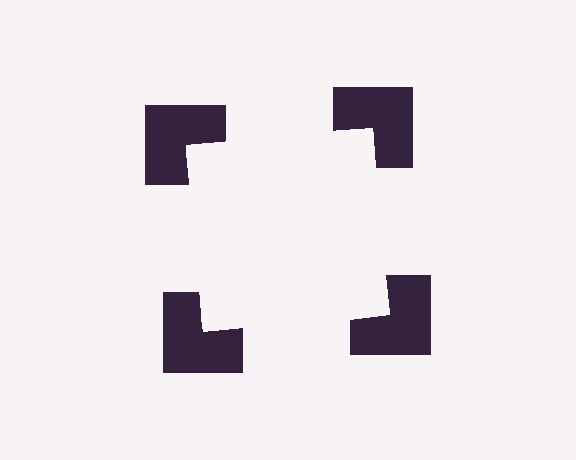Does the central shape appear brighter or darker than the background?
It typically appears slightly brighter than the background, even though no actual brightness change is drawn.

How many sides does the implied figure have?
4 sides.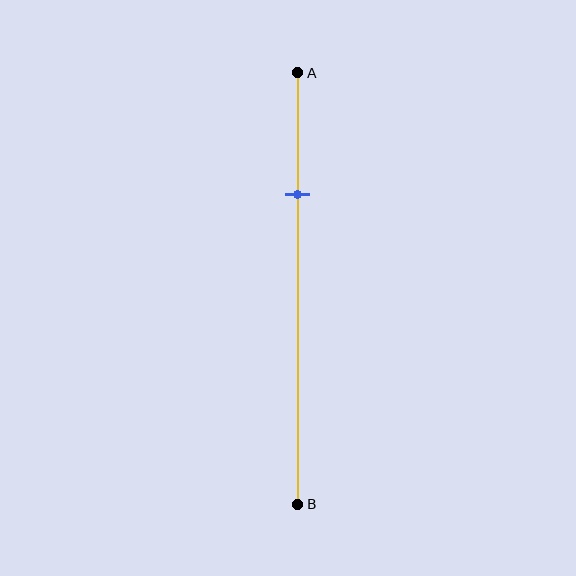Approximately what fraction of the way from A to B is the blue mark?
The blue mark is approximately 30% of the way from A to B.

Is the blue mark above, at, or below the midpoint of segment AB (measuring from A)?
The blue mark is above the midpoint of segment AB.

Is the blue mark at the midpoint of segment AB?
No, the mark is at about 30% from A, not at the 50% midpoint.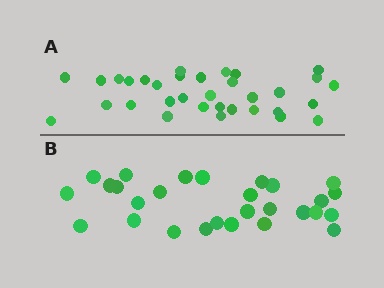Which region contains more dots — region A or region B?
Region A (the top region) has more dots.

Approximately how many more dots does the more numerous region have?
Region A has about 5 more dots than region B.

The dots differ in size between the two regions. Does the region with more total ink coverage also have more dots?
No. Region B has more total ink coverage because its dots are larger, but region A actually contains more individual dots. Total area can be misleading — the number of items is what matters here.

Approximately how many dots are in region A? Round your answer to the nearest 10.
About 30 dots. (The exact count is 33, which rounds to 30.)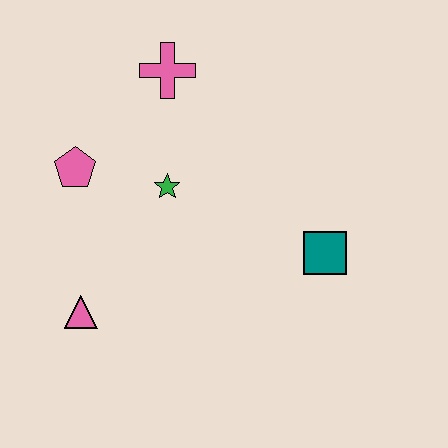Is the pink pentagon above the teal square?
Yes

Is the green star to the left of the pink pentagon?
No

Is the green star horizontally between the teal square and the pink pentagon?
Yes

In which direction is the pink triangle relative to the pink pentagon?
The pink triangle is below the pink pentagon.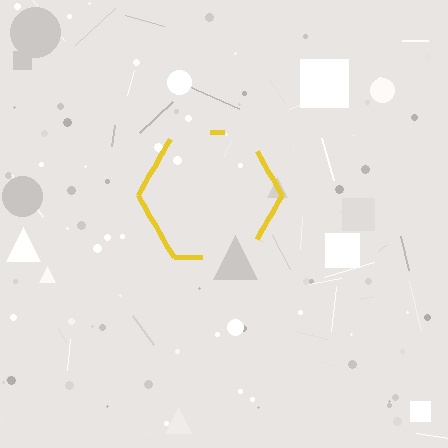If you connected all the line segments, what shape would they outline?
They would outline a hexagon.